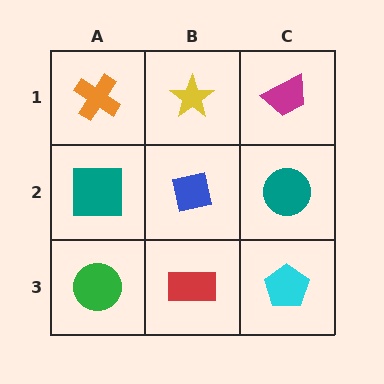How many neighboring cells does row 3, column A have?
2.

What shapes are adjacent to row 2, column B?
A yellow star (row 1, column B), a red rectangle (row 3, column B), a teal square (row 2, column A), a teal circle (row 2, column C).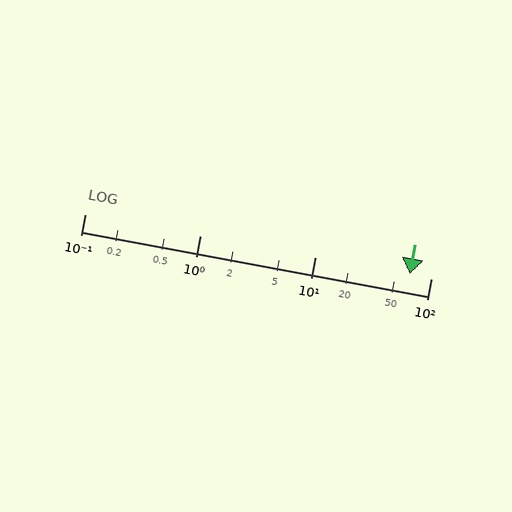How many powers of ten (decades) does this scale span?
The scale spans 3 decades, from 0.1 to 100.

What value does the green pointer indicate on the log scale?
The pointer indicates approximately 66.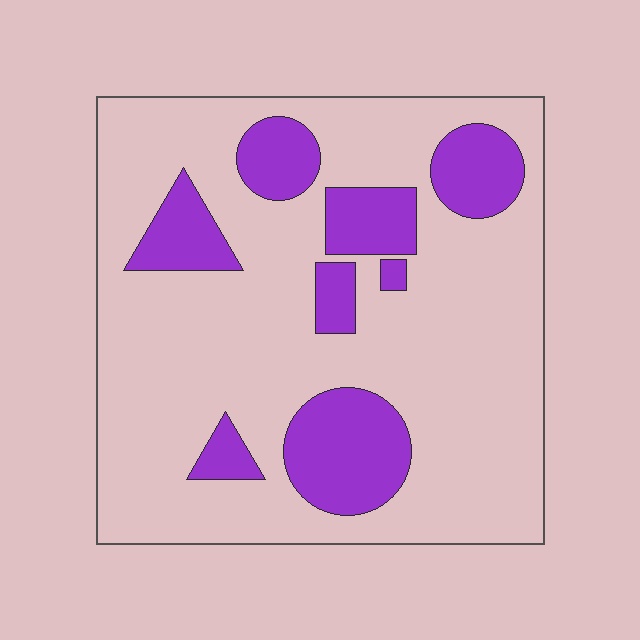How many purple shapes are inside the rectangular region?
8.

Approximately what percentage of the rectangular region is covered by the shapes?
Approximately 20%.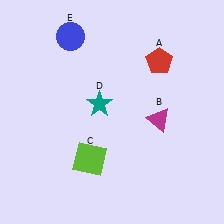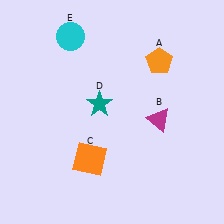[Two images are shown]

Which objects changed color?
A changed from red to orange. C changed from lime to orange. E changed from blue to cyan.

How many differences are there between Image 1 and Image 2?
There are 3 differences between the two images.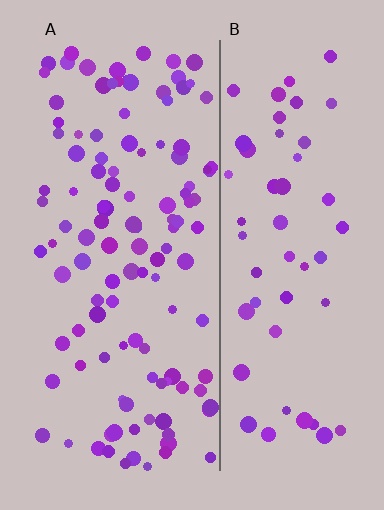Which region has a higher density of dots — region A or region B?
A (the left).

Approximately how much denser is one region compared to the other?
Approximately 2.1× — region A over region B.